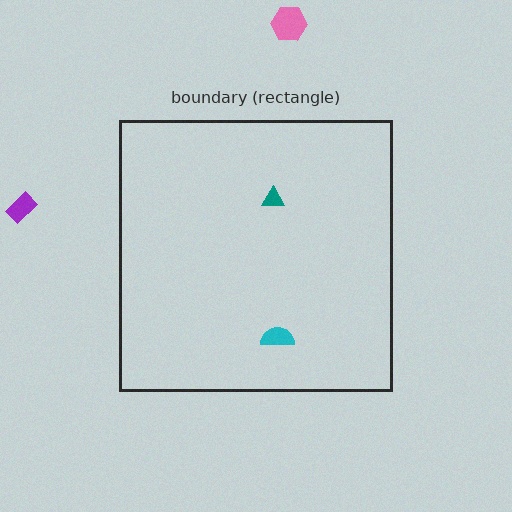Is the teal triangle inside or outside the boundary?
Inside.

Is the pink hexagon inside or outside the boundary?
Outside.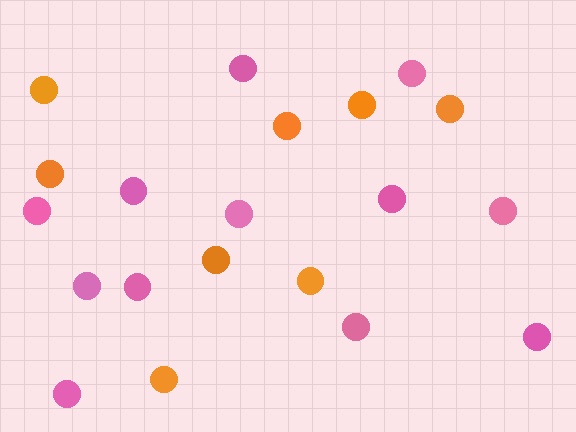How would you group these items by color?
There are 2 groups: one group of pink circles (12) and one group of orange circles (8).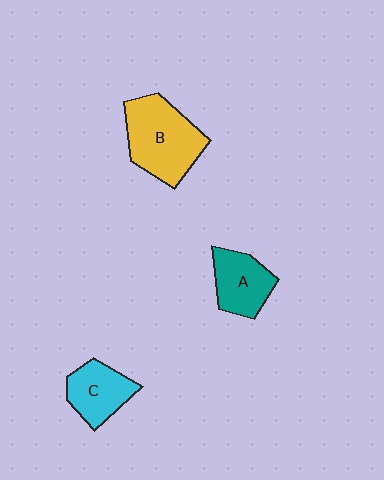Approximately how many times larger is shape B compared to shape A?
Approximately 1.6 times.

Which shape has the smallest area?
Shape C (cyan).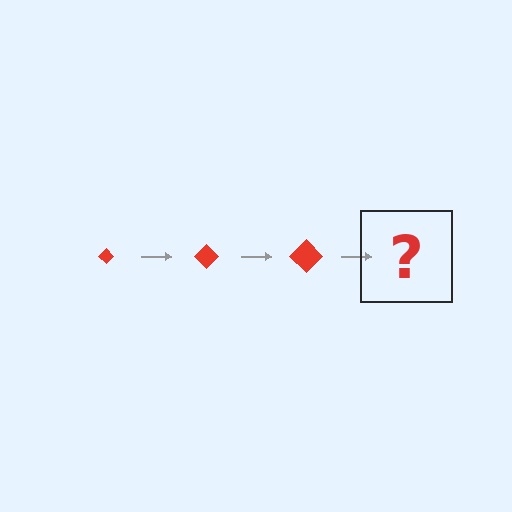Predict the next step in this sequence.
The next step is a red diamond, larger than the previous one.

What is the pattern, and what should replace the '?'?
The pattern is that the diamond gets progressively larger each step. The '?' should be a red diamond, larger than the previous one.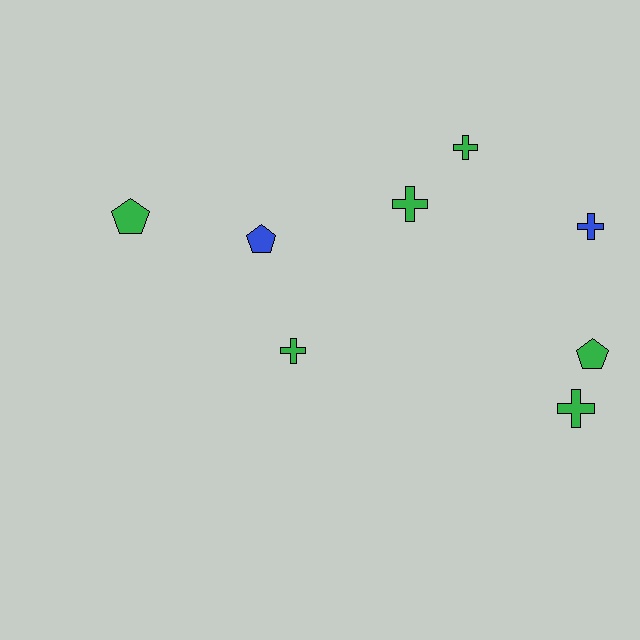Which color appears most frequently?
Green, with 6 objects.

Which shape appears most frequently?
Cross, with 5 objects.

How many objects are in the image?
There are 8 objects.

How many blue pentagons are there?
There is 1 blue pentagon.